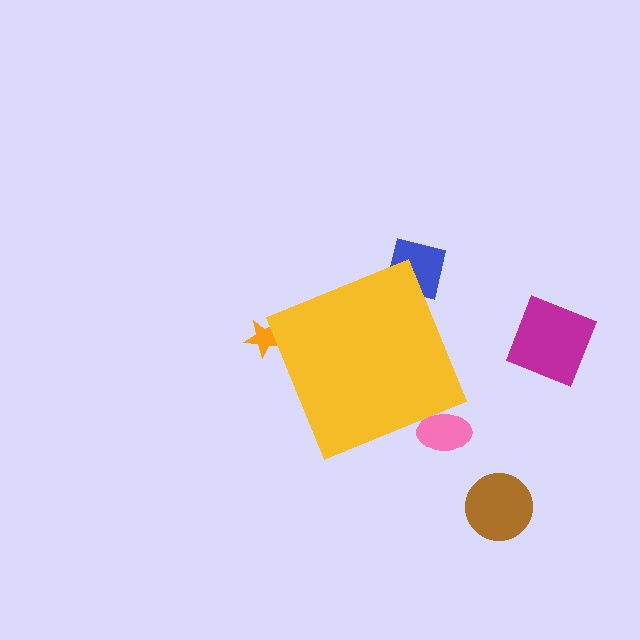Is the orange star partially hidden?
Yes, the orange star is partially hidden behind the yellow diamond.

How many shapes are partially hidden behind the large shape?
3 shapes are partially hidden.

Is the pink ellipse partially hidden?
Yes, the pink ellipse is partially hidden behind the yellow diamond.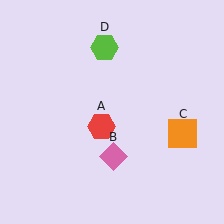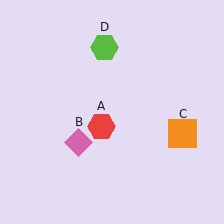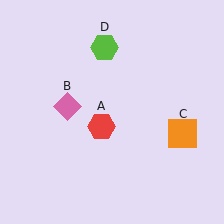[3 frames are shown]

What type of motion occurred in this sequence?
The pink diamond (object B) rotated clockwise around the center of the scene.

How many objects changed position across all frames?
1 object changed position: pink diamond (object B).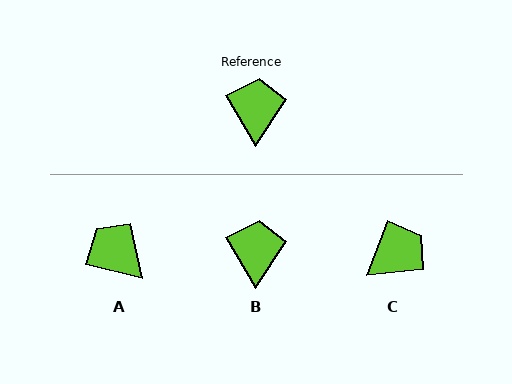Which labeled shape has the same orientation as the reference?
B.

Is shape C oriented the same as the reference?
No, it is off by about 50 degrees.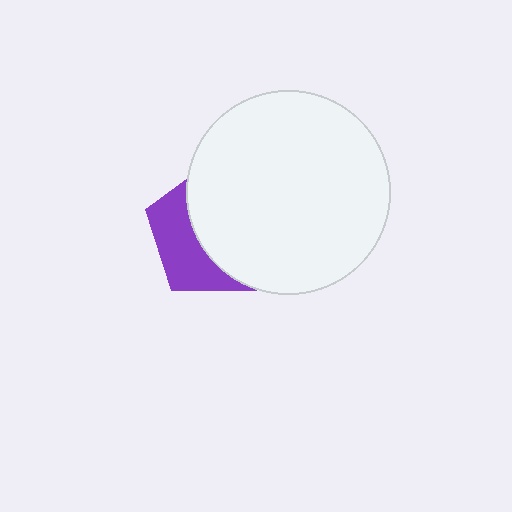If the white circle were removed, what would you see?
You would see the complete purple pentagon.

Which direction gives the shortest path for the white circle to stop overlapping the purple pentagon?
Moving right gives the shortest separation.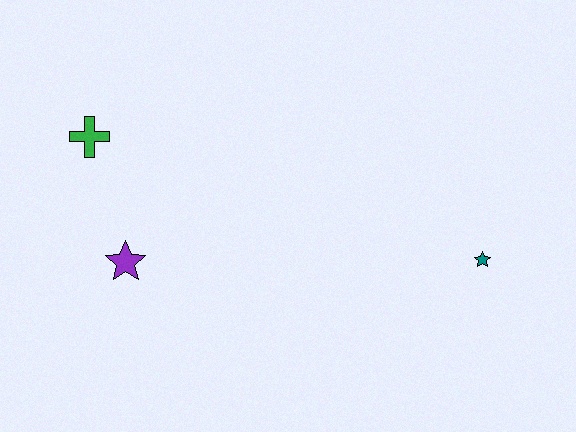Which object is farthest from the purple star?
The teal star is farthest from the purple star.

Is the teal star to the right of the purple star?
Yes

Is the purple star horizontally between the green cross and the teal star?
Yes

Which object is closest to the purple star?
The green cross is closest to the purple star.